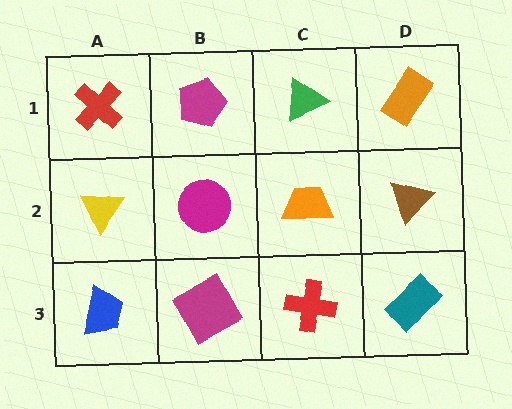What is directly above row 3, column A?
A yellow triangle.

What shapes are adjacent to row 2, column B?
A magenta pentagon (row 1, column B), a magenta square (row 3, column B), a yellow triangle (row 2, column A), an orange trapezoid (row 2, column C).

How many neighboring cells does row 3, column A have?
2.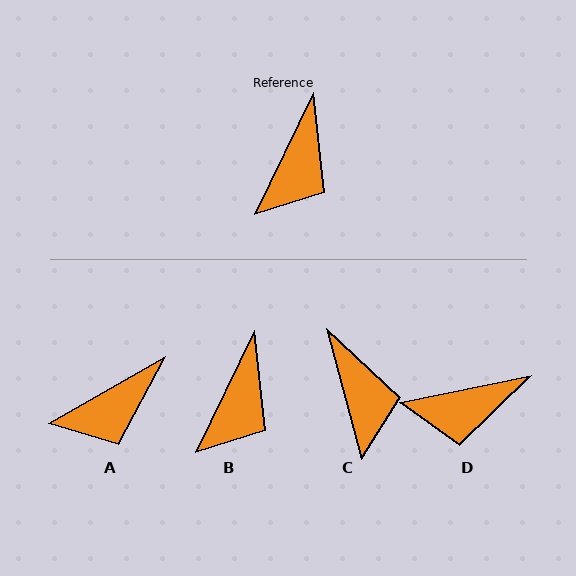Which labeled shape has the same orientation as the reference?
B.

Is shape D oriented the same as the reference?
No, it is off by about 52 degrees.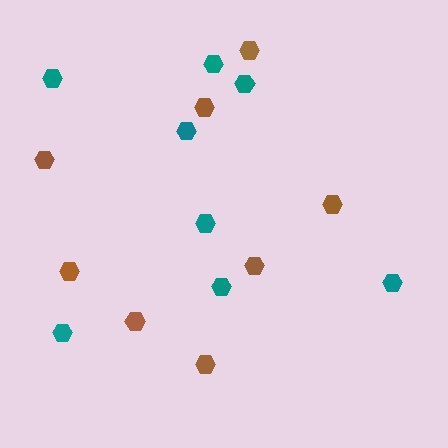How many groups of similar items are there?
There are 2 groups: one group of brown hexagons (8) and one group of teal hexagons (8).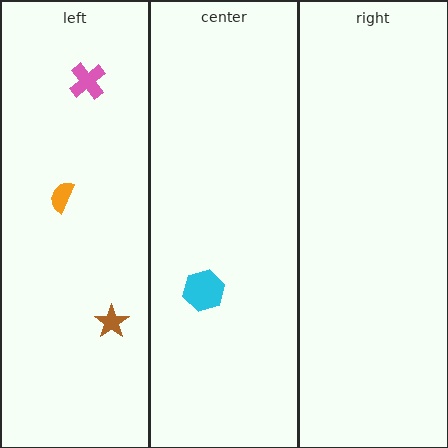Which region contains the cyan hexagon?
The center region.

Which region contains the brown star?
The left region.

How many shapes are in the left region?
3.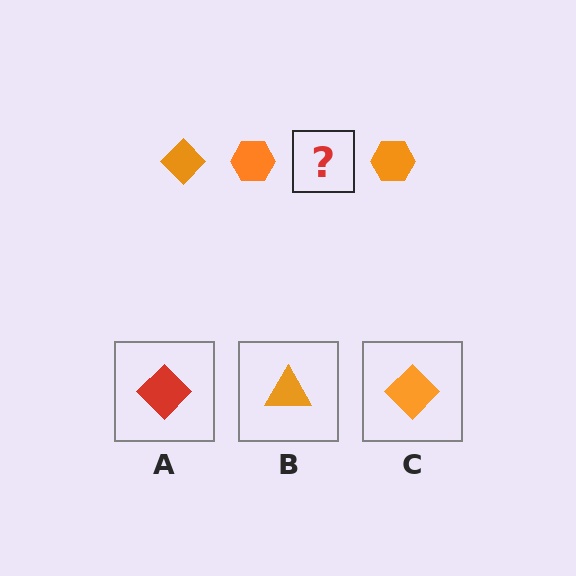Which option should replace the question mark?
Option C.